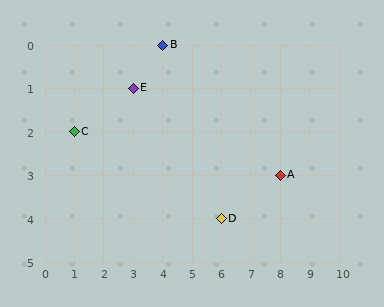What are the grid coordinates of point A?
Point A is at grid coordinates (8, 3).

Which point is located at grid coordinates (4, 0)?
Point B is at (4, 0).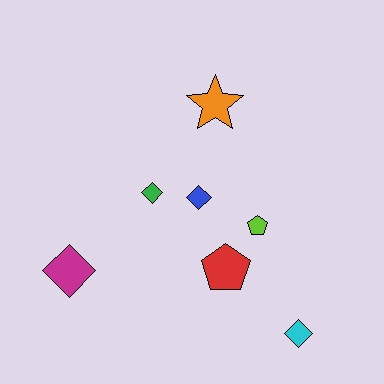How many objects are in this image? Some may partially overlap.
There are 7 objects.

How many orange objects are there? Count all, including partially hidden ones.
There is 1 orange object.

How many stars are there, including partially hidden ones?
There is 1 star.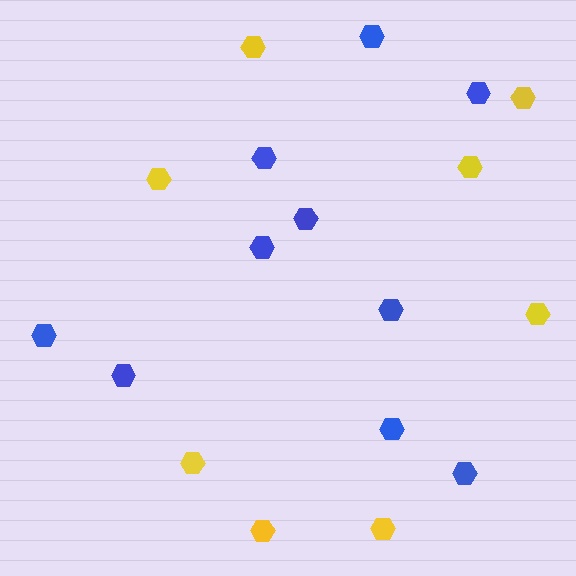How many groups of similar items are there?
There are 2 groups: one group of yellow hexagons (8) and one group of blue hexagons (10).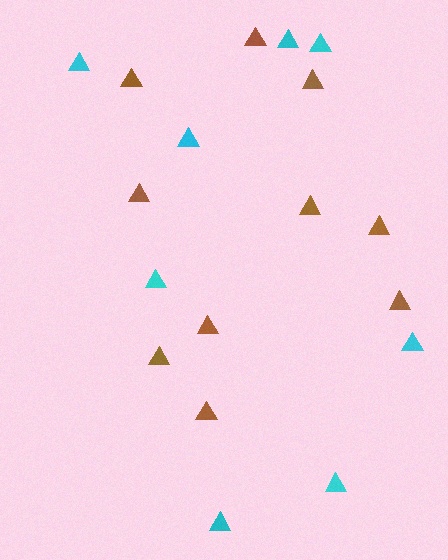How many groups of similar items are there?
There are 2 groups: one group of cyan triangles (8) and one group of brown triangles (10).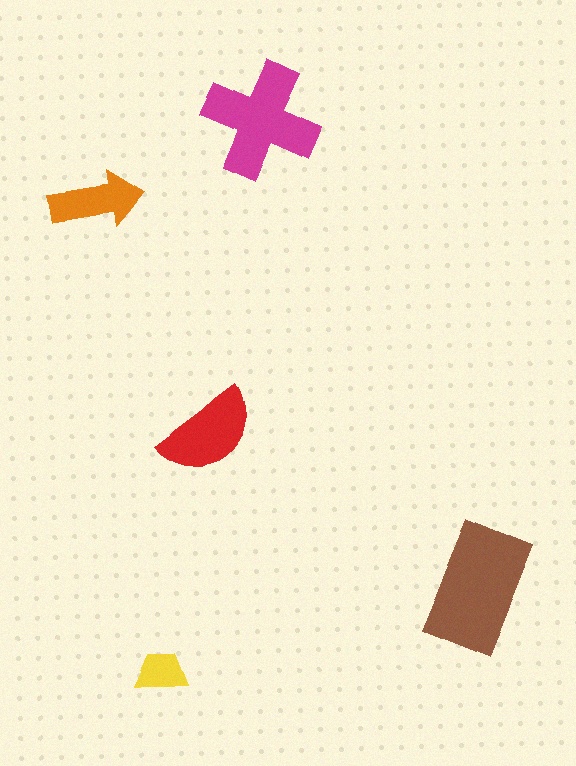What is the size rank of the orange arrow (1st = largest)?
4th.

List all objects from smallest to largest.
The yellow trapezoid, the orange arrow, the red semicircle, the magenta cross, the brown rectangle.